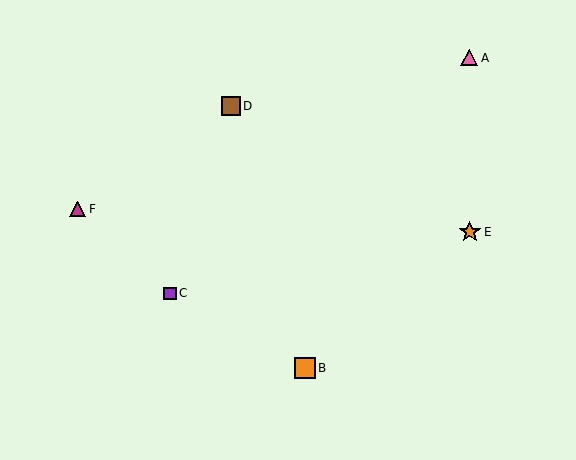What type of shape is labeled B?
Shape B is an orange square.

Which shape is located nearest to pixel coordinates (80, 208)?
The magenta triangle (labeled F) at (78, 209) is nearest to that location.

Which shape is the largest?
The orange star (labeled E) is the largest.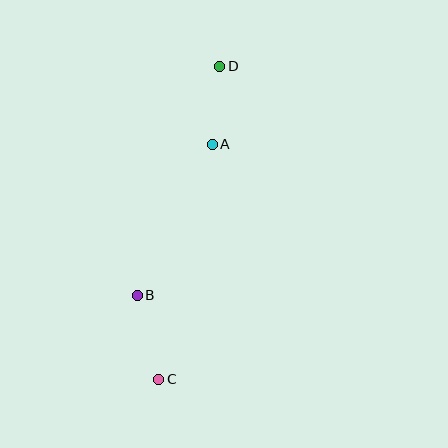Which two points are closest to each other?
Points A and D are closest to each other.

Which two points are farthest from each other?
Points C and D are farthest from each other.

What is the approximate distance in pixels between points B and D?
The distance between B and D is approximately 244 pixels.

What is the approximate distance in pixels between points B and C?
The distance between B and C is approximately 87 pixels.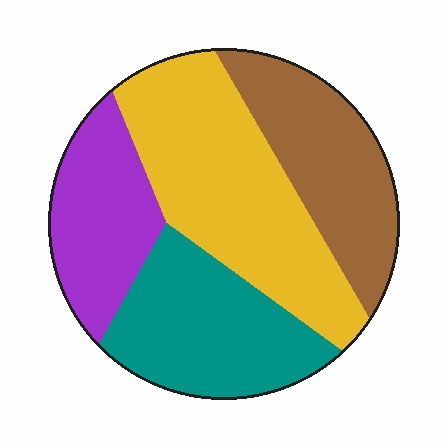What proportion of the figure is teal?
Teal covers around 25% of the figure.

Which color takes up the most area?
Yellow, at roughly 35%.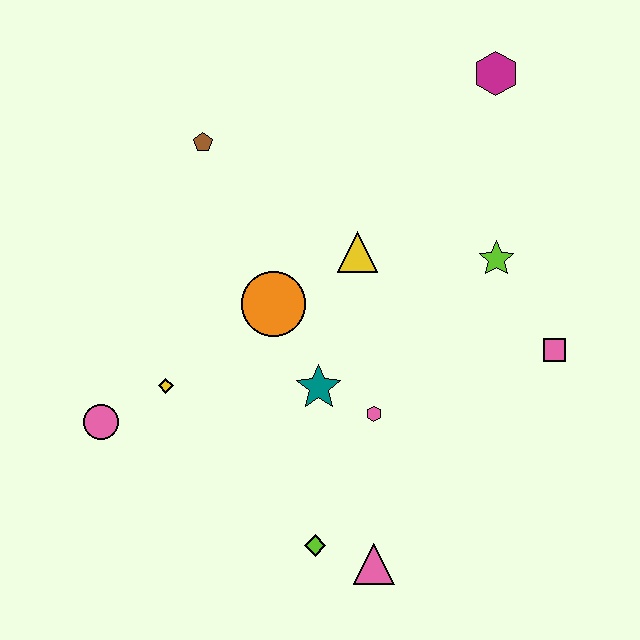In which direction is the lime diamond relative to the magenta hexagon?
The lime diamond is below the magenta hexagon.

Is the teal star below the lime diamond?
No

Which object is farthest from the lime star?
The pink circle is farthest from the lime star.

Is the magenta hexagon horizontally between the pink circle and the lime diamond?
No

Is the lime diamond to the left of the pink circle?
No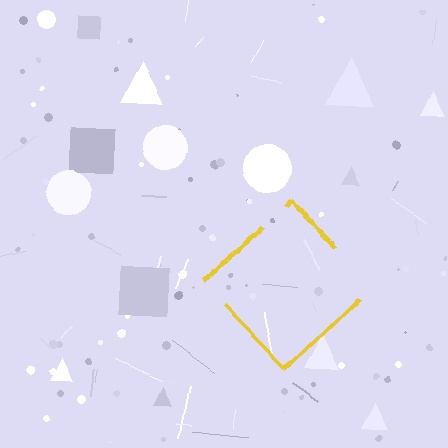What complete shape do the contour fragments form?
The contour fragments form a diamond.